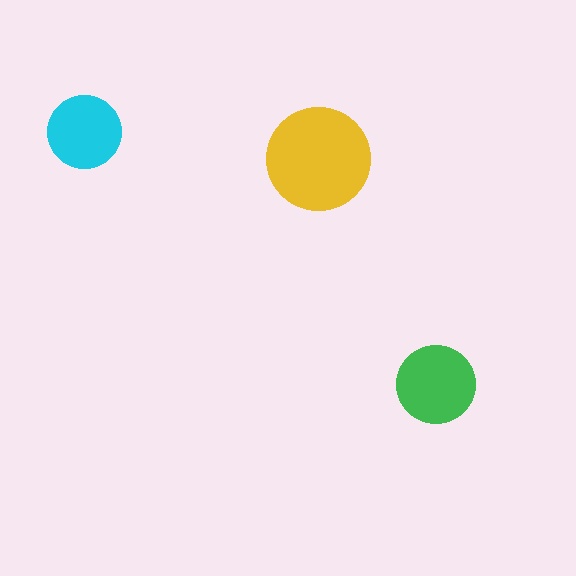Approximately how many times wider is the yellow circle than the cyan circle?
About 1.5 times wider.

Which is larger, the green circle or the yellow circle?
The yellow one.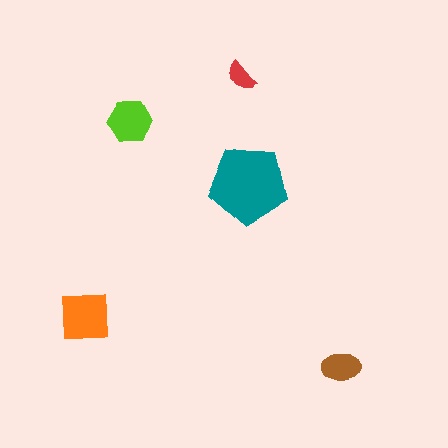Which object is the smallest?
The red semicircle.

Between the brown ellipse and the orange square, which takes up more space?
The orange square.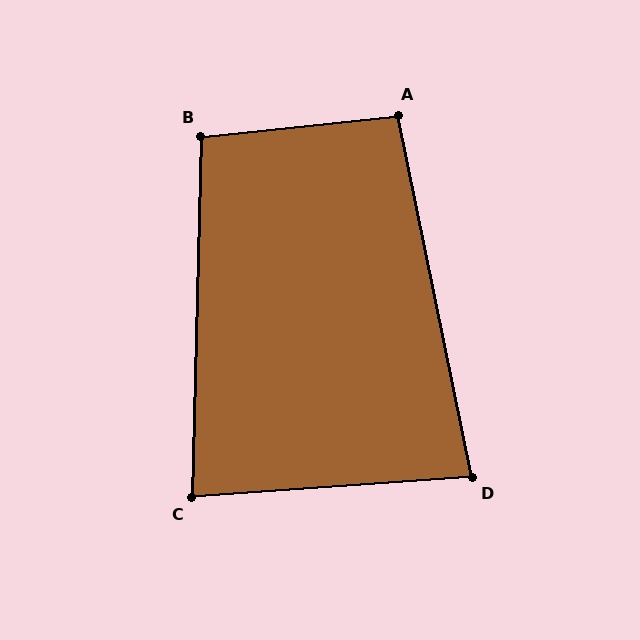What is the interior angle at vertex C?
Approximately 85 degrees (acute).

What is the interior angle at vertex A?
Approximately 95 degrees (obtuse).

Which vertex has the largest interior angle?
B, at approximately 97 degrees.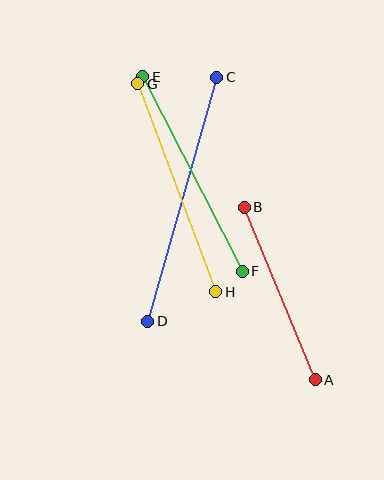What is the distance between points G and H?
The distance is approximately 222 pixels.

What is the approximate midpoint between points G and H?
The midpoint is at approximately (177, 188) pixels.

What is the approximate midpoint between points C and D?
The midpoint is at approximately (182, 199) pixels.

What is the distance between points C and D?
The distance is approximately 254 pixels.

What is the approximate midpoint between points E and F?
The midpoint is at approximately (192, 174) pixels.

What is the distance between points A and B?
The distance is approximately 187 pixels.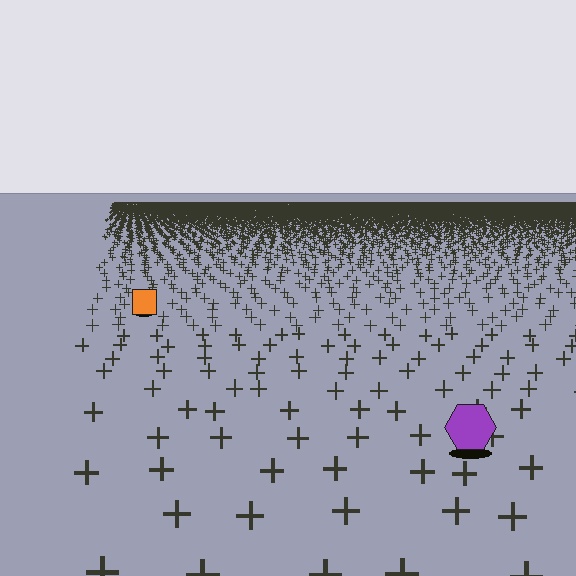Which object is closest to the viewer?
The purple hexagon is closest. The texture marks near it are larger and more spread out.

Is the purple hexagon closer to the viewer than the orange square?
Yes. The purple hexagon is closer — you can tell from the texture gradient: the ground texture is coarser near it.